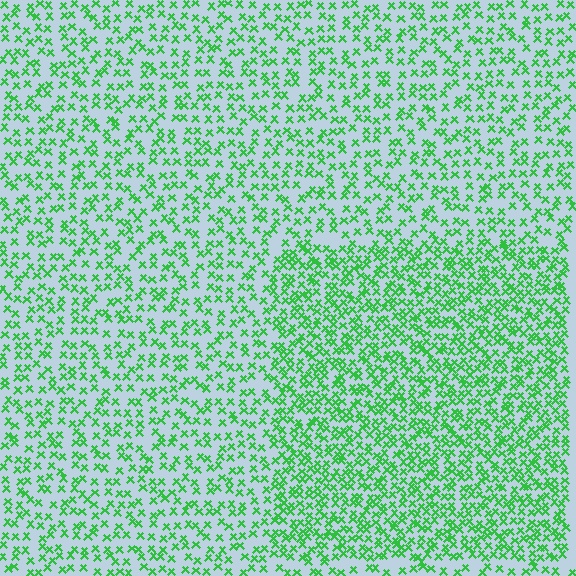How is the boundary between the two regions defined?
The boundary is defined by a change in element density (approximately 1.8x ratio). All elements are the same color, size, and shape.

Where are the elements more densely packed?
The elements are more densely packed inside the rectangle boundary.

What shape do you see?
I see a rectangle.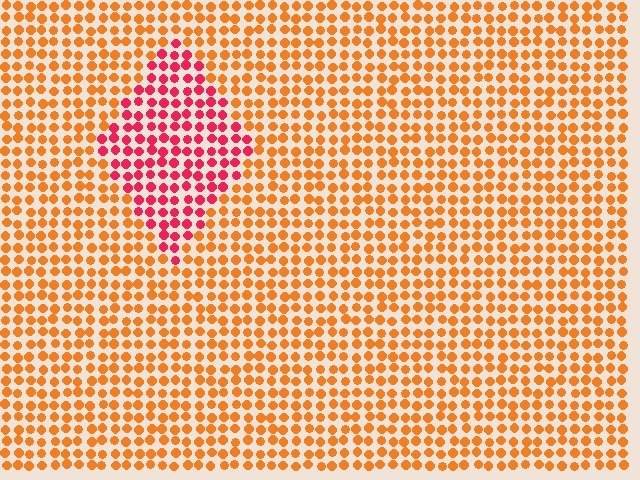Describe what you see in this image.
The image is filled with small orange elements in a uniform arrangement. A diamond-shaped region is visible where the elements are tinted to a slightly different hue, forming a subtle color boundary.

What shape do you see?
I see a diamond.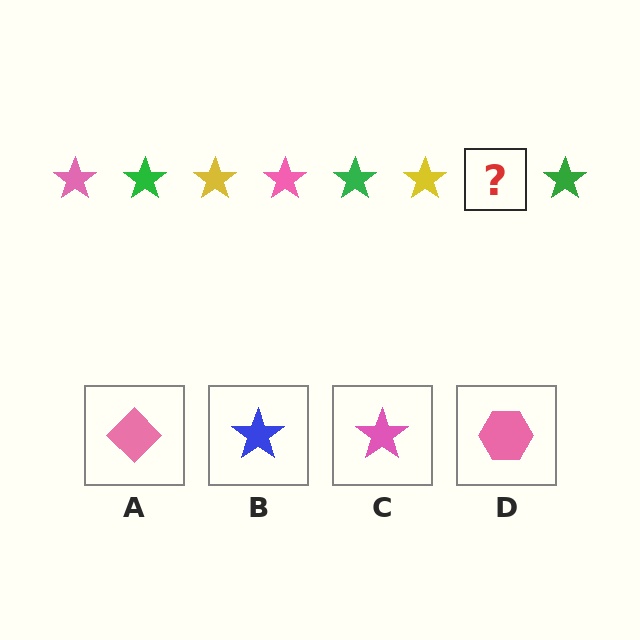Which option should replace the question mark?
Option C.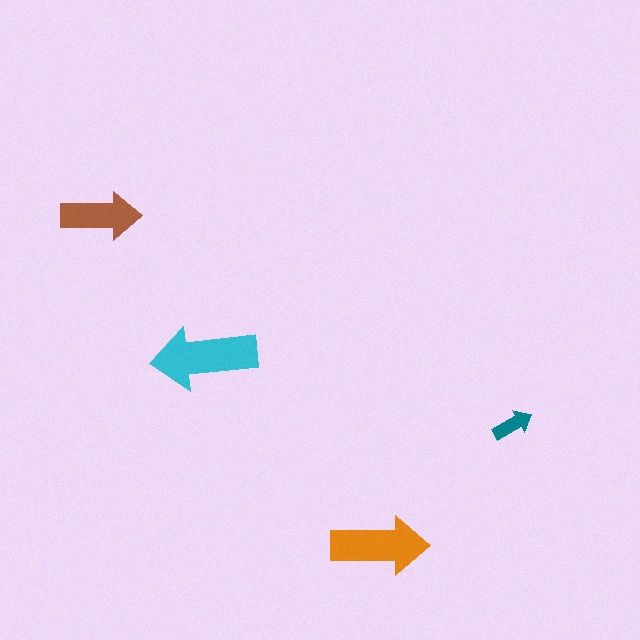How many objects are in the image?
There are 4 objects in the image.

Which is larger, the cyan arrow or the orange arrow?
The cyan one.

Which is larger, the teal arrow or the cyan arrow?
The cyan one.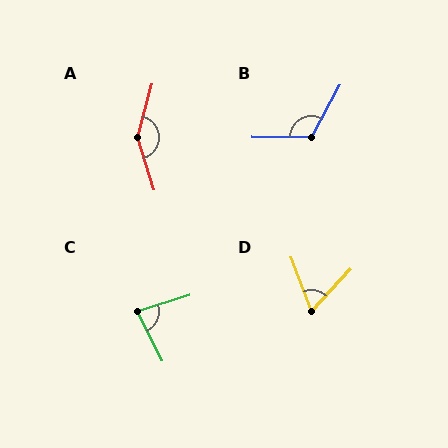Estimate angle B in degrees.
Approximately 118 degrees.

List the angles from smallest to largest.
D (64°), C (82°), B (118°), A (147°).